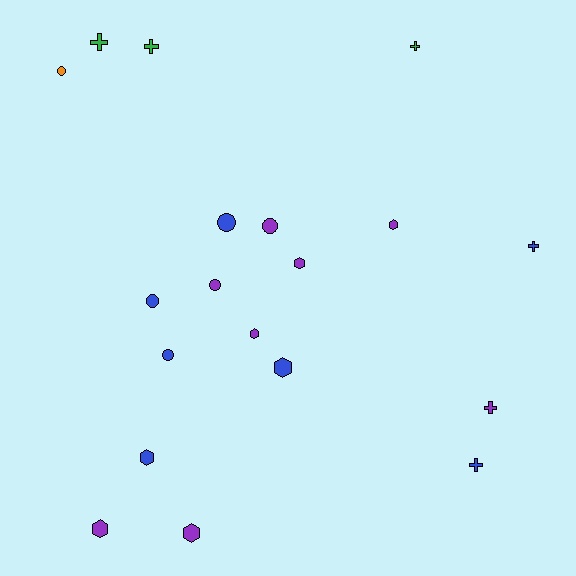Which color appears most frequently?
Purple, with 8 objects.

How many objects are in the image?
There are 19 objects.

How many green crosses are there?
There are 3 green crosses.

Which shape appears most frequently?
Hexagon, with 7 objects.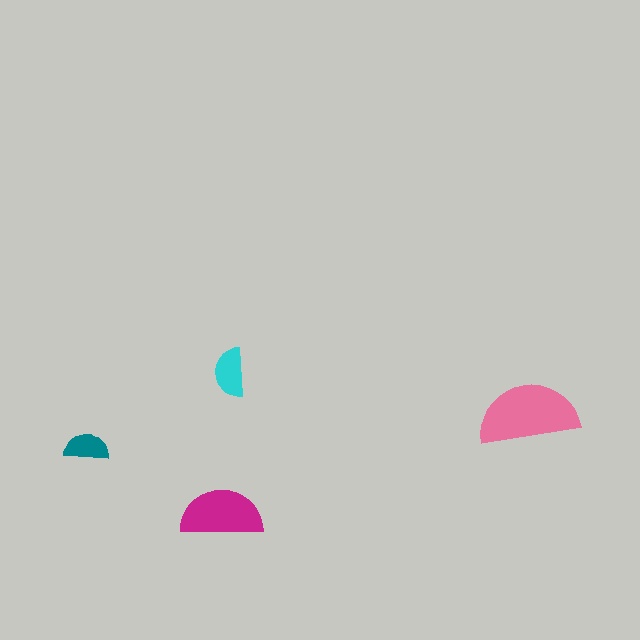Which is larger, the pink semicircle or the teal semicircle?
The pink one.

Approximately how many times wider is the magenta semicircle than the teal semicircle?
About 2 times wider.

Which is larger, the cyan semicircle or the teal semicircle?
The cyan one.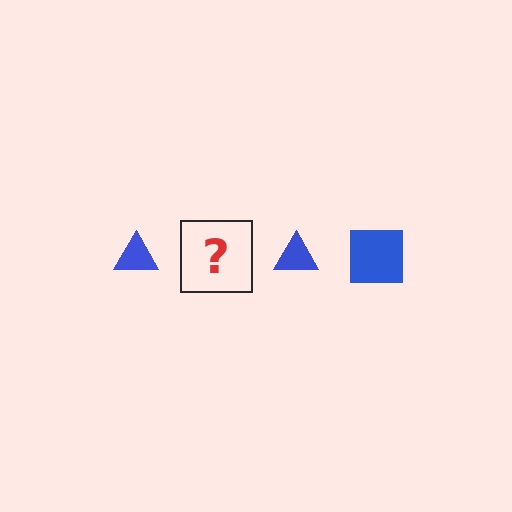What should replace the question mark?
The question mark should be replaced with a blue square.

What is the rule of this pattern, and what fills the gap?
The rule is that the pattern cycles through triangle, square shapes in blue. The gap should be filled with a blue square.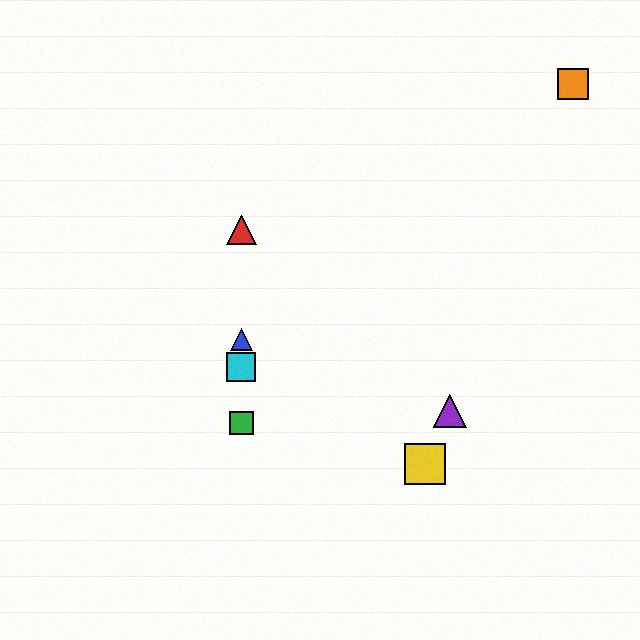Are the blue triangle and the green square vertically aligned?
Yes, both are at x≈241.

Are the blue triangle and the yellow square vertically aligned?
No, the blue triangle is at x≈241 and the yellow square is at x≈425.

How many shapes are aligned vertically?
4 shapes (the red triangle, the blue triangle, the green square, the cyan square) are aligned vertically.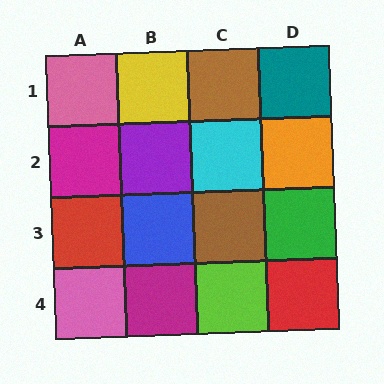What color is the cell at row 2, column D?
Orange.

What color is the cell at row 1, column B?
Yellow.